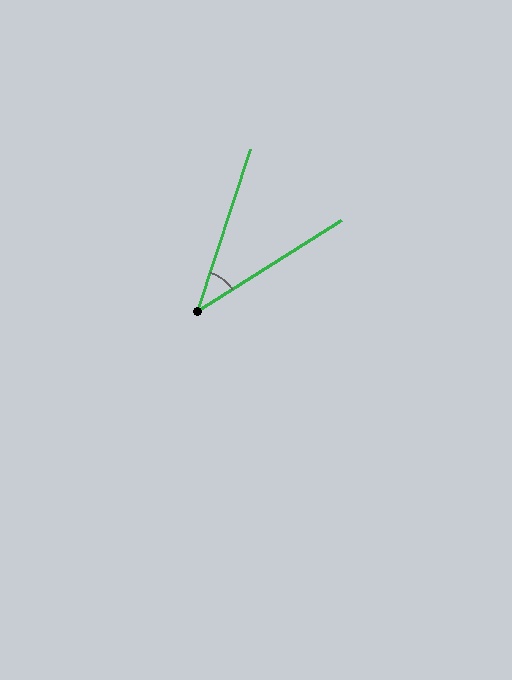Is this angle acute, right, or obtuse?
It is acute.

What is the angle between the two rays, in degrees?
Approximately 40 degrees.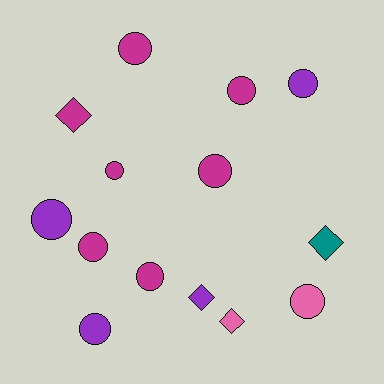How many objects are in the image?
There are 14 objects.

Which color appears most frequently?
Magenta, with 7 objects.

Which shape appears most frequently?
Circle, with 10 objects.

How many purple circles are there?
There are 3 purple circles.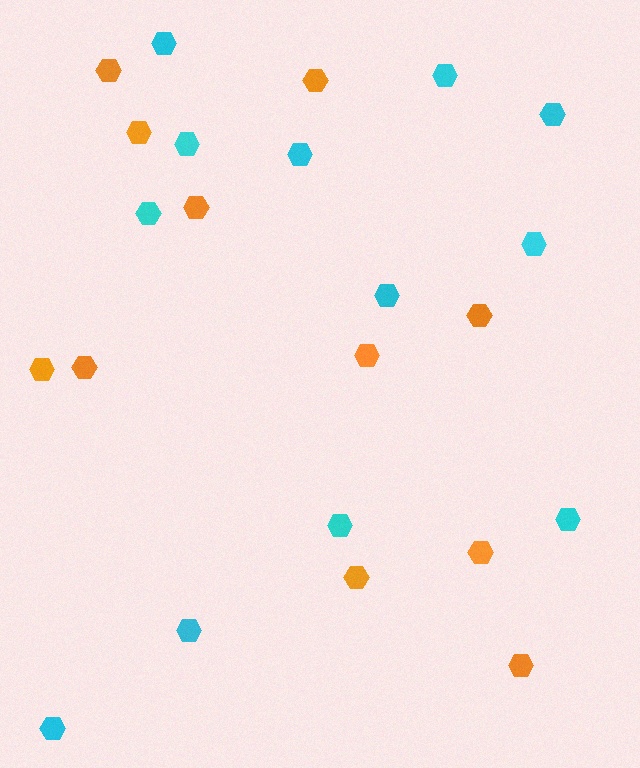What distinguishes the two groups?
There are 2 groups: one group of cyan hexagons (12) and one group of orange hexagons (11).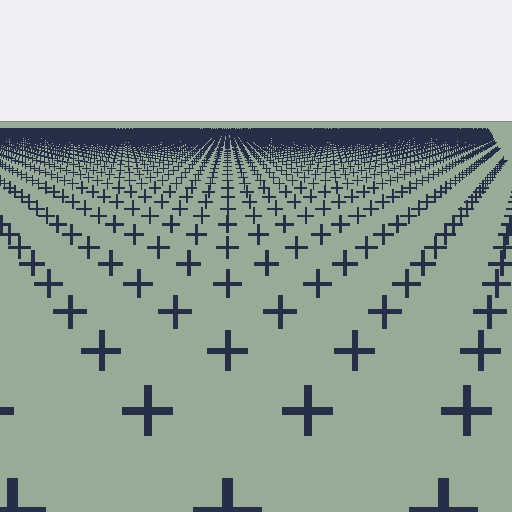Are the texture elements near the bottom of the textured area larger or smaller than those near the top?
Larger. Near the bottom, elements are closer to the viewer and appear at a bigger on-screen size.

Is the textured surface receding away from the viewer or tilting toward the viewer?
The surface is receding away from the viewer. Texture elements get smaller and denser toward the top.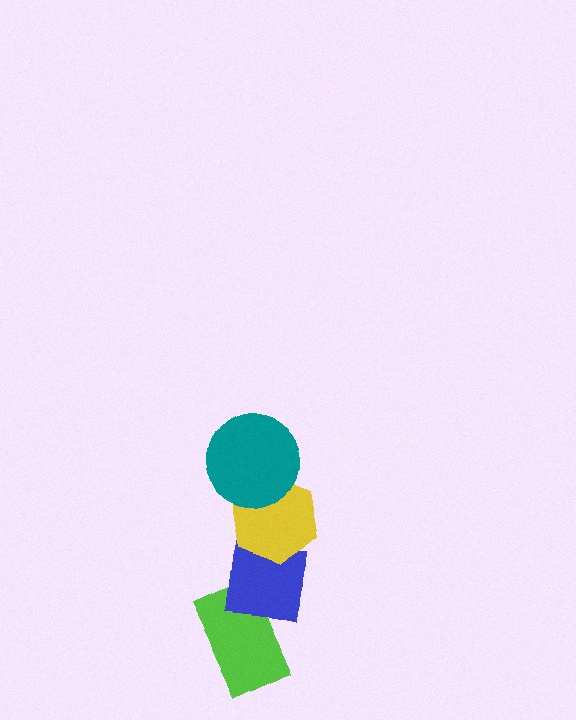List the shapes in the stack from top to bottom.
From top to bottom: the teal circle, the yellow hexagon, the blue square, the lime rectangle.